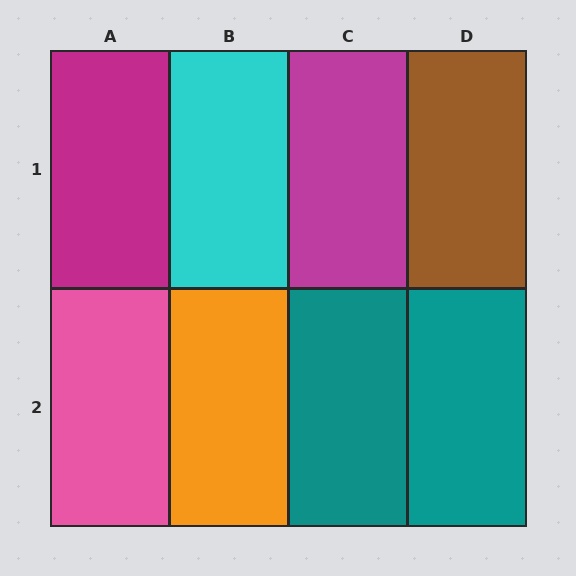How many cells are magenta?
2 cells are magenta.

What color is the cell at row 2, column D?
Teal.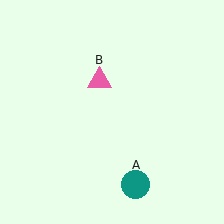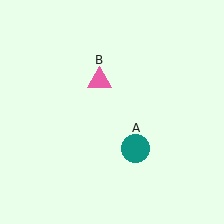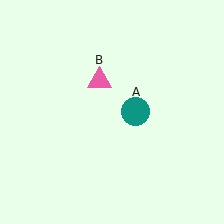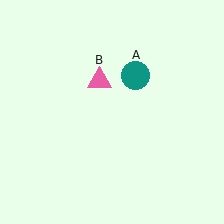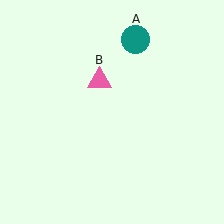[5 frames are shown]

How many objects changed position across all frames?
1 object changed position: teal circle (object A).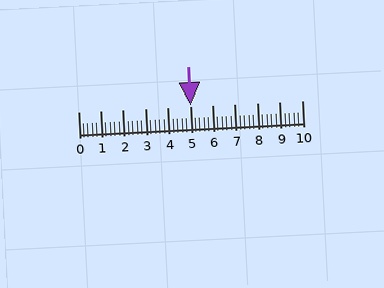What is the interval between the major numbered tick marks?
The major tick marks are spaced 1 units apart.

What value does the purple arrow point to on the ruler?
The purple arrow points to approximately 5.0.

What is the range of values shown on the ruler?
The ruler shows values from 0 to 10.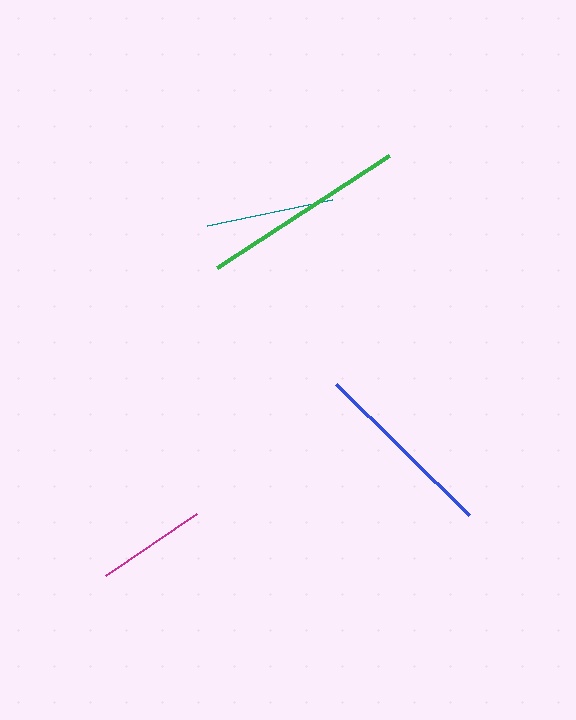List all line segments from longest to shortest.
From longest to shortest: green, blue, teal, magenta.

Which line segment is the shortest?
The magenta line is the shortest at approximately 110 pixels.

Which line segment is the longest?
The green line is the longest at approximately 205 pixels.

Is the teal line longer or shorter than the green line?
The green line is longer than the teal line.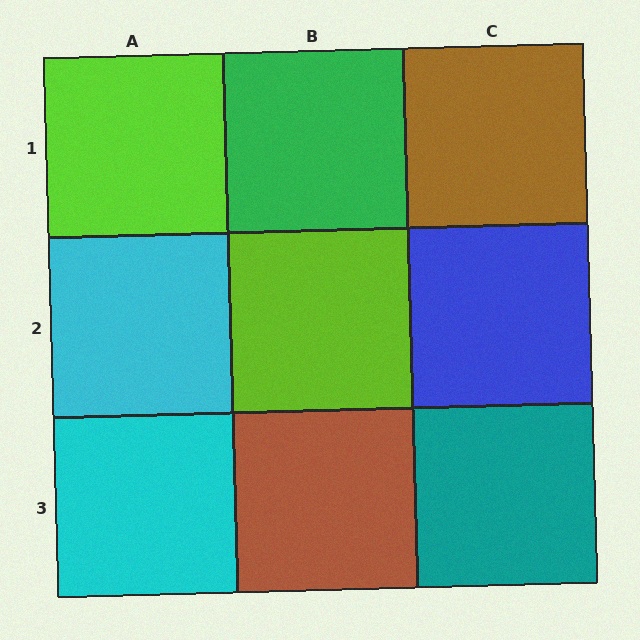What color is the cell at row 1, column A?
Lime.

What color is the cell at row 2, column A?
Cyan.